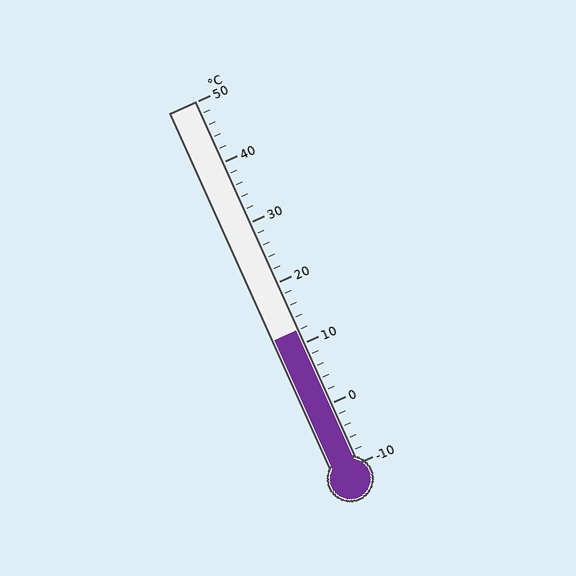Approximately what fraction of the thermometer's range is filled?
The thermometer is filled to approximately 35% of its range.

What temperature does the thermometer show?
The thermometer shows approximately 12°C.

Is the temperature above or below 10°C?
The temperature is above 10°C.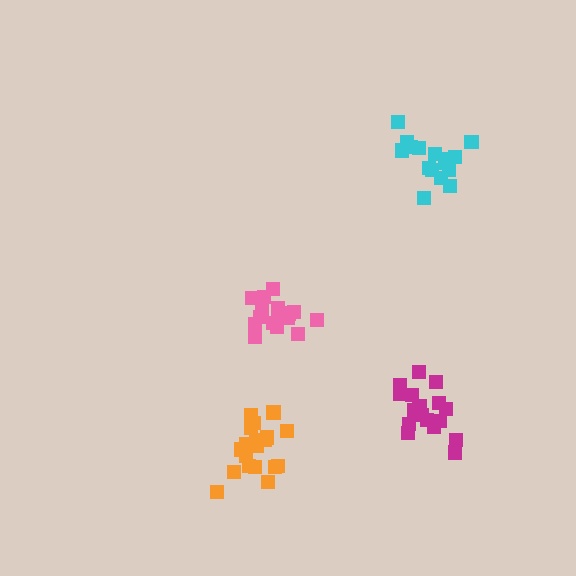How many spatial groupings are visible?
There are 4 spatial groupings.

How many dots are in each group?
Group 1: 18 dots, Group 2: 18 dots, Group 3: 17 dots, Group 4: 19 dots (72 total).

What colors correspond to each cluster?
The clusters are colored: pink, magenta, cyan, orange.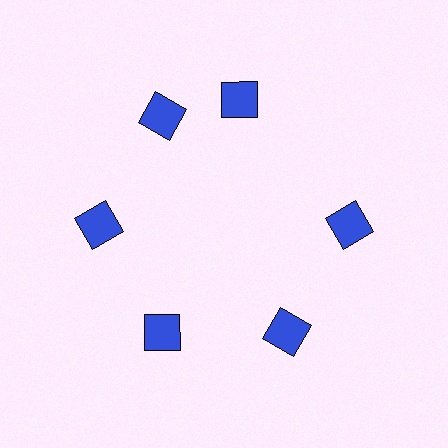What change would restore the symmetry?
The symmetry would be restored by rotating it back into even spacing with its neighbors so that all 6 squares sit at equal angles and equal distance from the center.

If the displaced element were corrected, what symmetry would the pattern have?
It would have 6-fold rotational symmetry — the pattern would map onto itself every 60 degrees.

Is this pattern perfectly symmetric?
No. The 6 blue squares are arranged in a ring, but one element near the 1 o'clock position is rotated out of alignment along the ring, breaking the 6-fold rotational symmetry.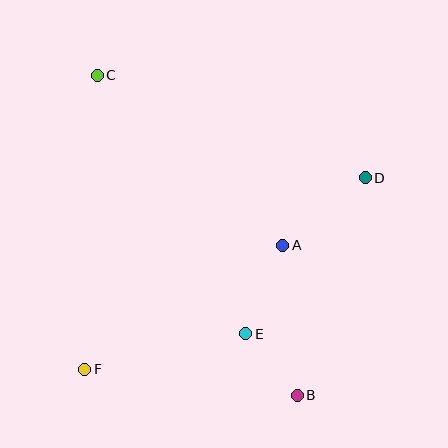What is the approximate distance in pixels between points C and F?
The distance between C and F is approximately 294 pixels.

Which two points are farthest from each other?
Points B and C are farthest from each other.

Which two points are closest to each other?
Points B and E are closest to each other.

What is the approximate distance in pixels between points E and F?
The distance between E and F is approximately 165 pixels.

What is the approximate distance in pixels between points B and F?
The distance between B and F is approximately 214 pixels.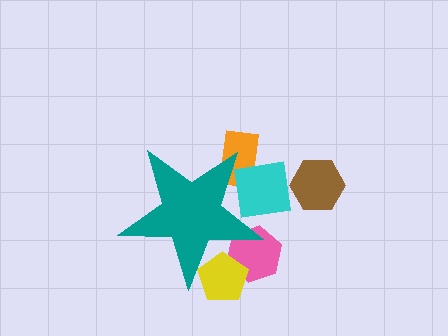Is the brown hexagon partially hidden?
No, the brown hexagon is fully visible.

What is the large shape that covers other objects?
A teal star.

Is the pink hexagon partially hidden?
Yes, the pink hexagon is partially hidden behind the teal star.